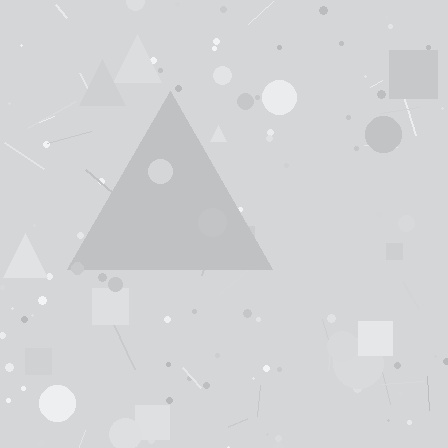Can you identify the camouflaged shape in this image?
The camouflaged shape is a triangle.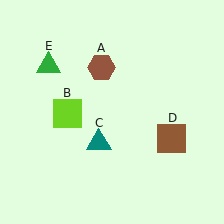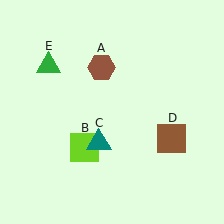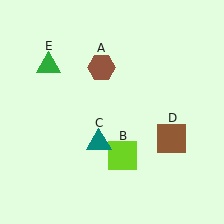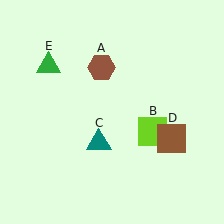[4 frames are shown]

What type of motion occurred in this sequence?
The lime square (object B) rotated counterclockwise around the center of the scene.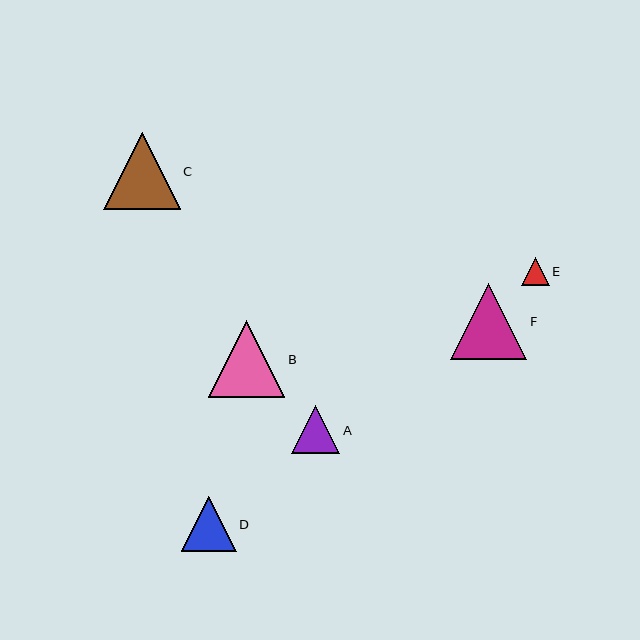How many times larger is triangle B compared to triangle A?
Triangle B is approximately 1.6 times the size of triangle A.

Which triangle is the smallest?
Triangle E is the smallest with a size of approximately 28 pixels.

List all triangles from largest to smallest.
From largest to smallest: B, C, F, D, A, E.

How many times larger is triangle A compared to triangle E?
Triangle A is approximately 1.7 times the size of triangle E.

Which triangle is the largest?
Triangle B is the largest with a size of approximately 77 pixels.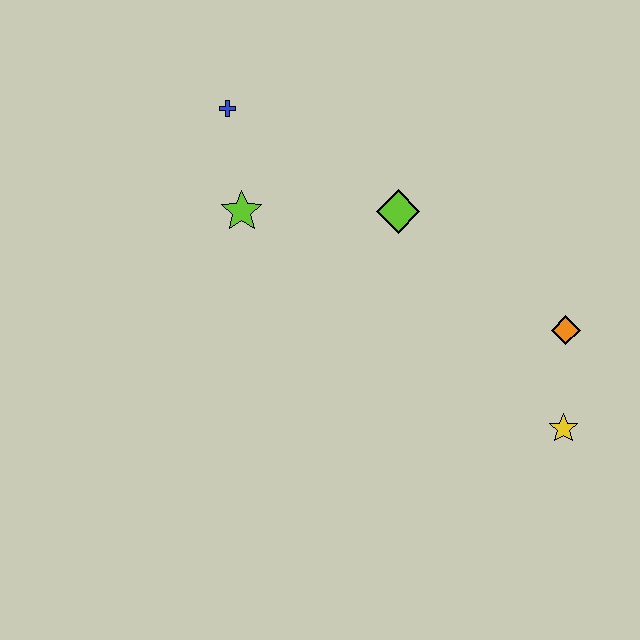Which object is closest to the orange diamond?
The yellow star is closest to the orange diamond.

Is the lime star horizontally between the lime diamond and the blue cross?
Yes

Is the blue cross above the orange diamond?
Yes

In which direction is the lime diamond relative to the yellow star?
The lime diamond is above the yellow star.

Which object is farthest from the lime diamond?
The yellow star is farthest from the lime diamond.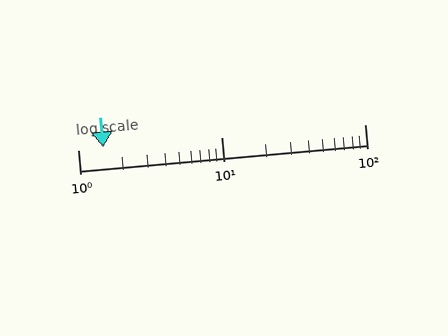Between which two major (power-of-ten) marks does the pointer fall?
The pointer is between 1 and 10.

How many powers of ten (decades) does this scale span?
The scale spans 2 decades, from 1 to 100.